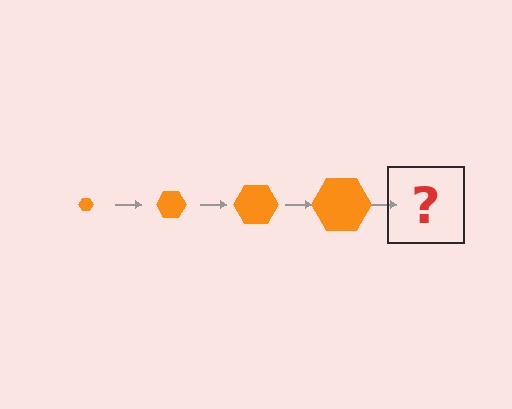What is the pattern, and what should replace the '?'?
The pattern is that the hexagon gets progressively larger each step. The '?' should be an orange hexagon, larger than the previous one.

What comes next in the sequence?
The next element should be an orange hexagon, larger than the previous one.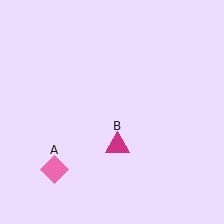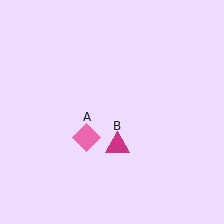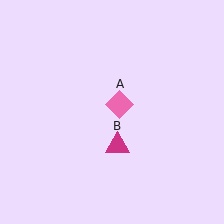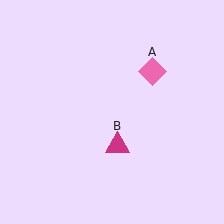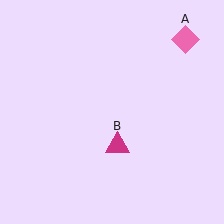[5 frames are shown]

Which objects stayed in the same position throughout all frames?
Magenta triangle (object B) remained stationary.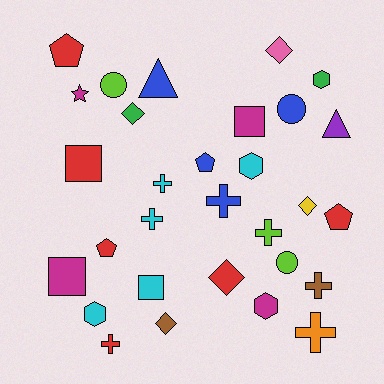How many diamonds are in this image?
There are 5 diamonds.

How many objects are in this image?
There are 30 objects.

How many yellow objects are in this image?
There is 1 yellow object.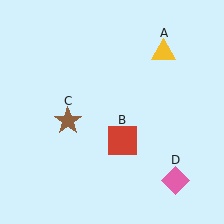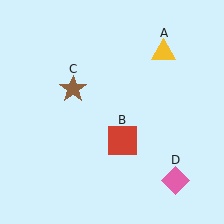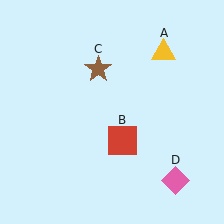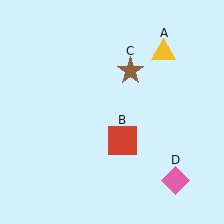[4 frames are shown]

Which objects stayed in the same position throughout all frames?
Yellow triangle (object A) and red square (object B) and pink diamond (object D) remained stationary.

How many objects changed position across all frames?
1 object changed position: brown star (object C).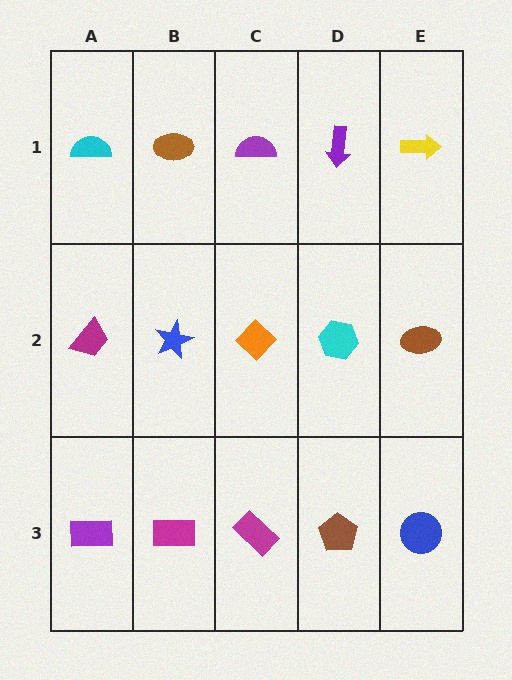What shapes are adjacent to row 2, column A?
A cyan semicircle (row 1, column A), a purple rectangle (row 3, column A), a blue star (row 2, column B).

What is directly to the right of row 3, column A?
A magenta rectangle.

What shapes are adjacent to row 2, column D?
A purple arrow (row 1, column D), a brown pentagon (row 3, column D), an orange diamond (row 2, column C), a brown ellipse (row 2, column E).